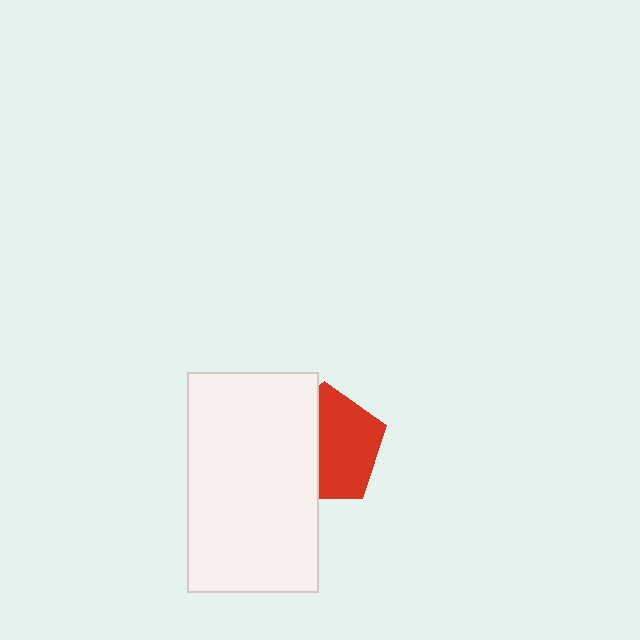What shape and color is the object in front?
The object in front is a white rectangle.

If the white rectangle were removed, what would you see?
You would see the complete red pentagon.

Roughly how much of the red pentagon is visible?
About half of it is visible (roughly 56%).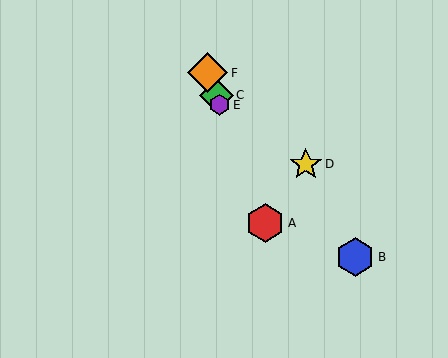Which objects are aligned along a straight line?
Objects A, C, E, F are aligned along a straight line.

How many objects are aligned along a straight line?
4 objects (A, C, E, F) are aligned along a straight line.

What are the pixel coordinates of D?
Object D is at (306, 164).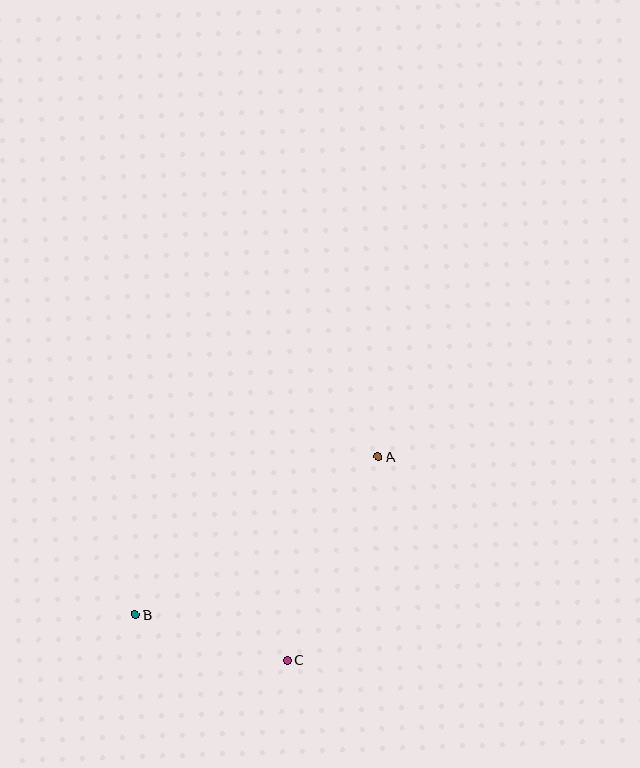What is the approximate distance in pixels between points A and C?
The distance between A and C is approximately 223 pixels.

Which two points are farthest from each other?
Points A and B are farthest from each other.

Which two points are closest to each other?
Points B and C are closest to each other.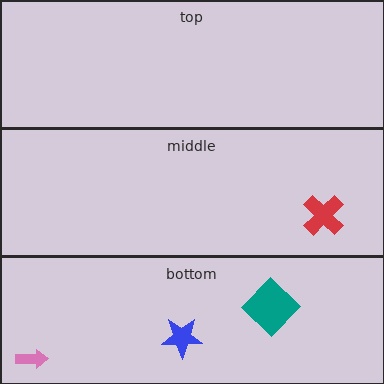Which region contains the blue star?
The bottom region.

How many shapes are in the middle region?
1.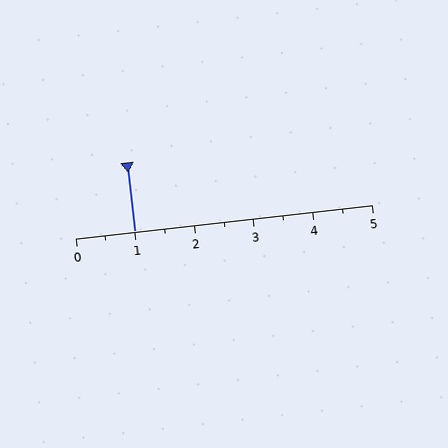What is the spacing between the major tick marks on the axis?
The major ticks are spaced 1 apart.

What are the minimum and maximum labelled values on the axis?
The axis runs from 0 to 5.